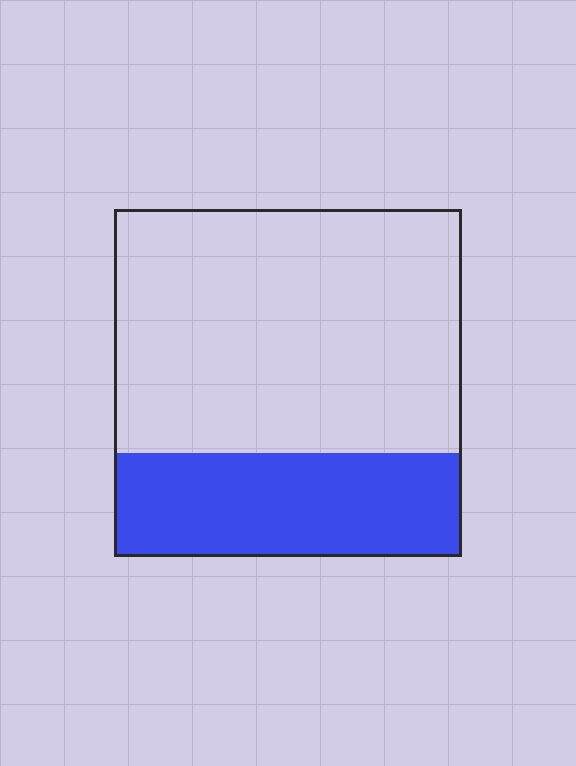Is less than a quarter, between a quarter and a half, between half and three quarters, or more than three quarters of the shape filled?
Between a quarter and a half.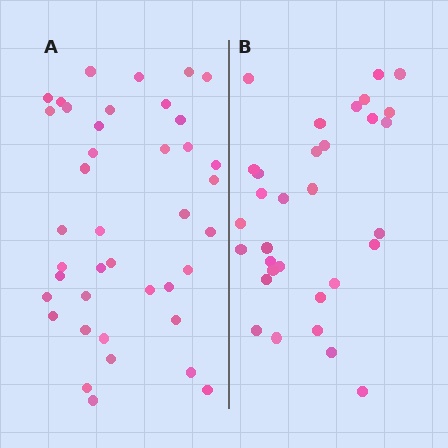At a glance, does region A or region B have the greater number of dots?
Region A (the left region) has more dots.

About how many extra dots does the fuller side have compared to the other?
Region A has roughly 8 or so more dots than region B.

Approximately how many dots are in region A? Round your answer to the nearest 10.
About 40 dots.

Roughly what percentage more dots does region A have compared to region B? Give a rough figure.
About 25% more.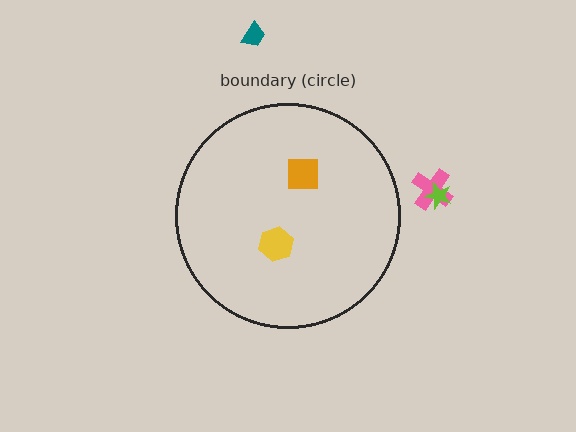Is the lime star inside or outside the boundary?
Outside.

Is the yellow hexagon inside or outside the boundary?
Inside.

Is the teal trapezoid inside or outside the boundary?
Outside.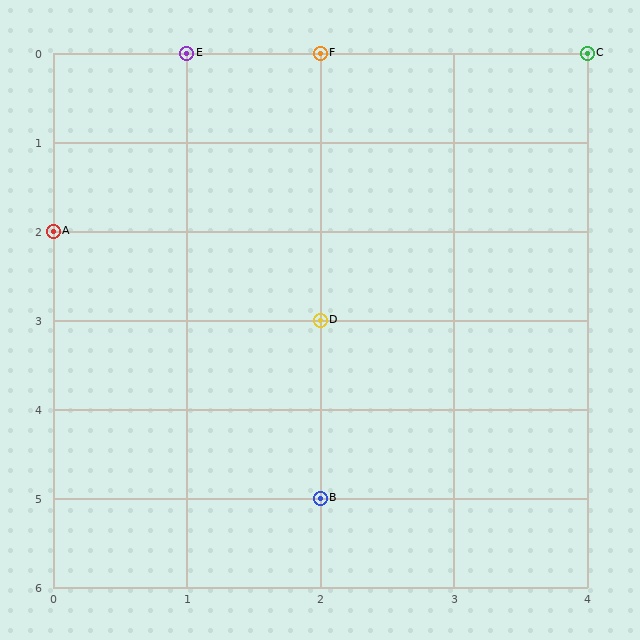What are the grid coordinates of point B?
Point B is at grid coordinates (2, 5).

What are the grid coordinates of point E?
Point E is at grid coordinates (1, 0).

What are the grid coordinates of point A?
Point A is at grid coordinates (0, 2).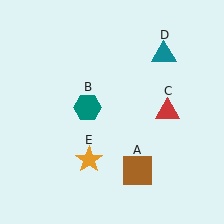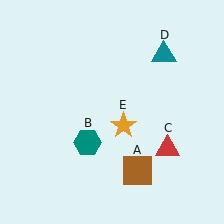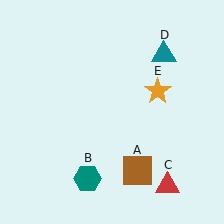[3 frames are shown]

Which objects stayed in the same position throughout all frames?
Brown square (object A) and teal triangle (object D) remained stationary.